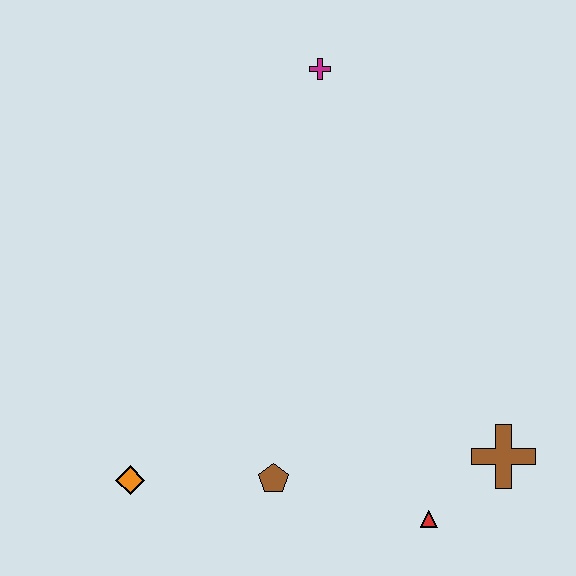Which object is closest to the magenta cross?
The brown pentagon is closest to the magenta cross.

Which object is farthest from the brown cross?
The magenta cross is farthest from the brown cross.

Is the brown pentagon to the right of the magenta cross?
No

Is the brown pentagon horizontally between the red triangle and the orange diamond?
Yes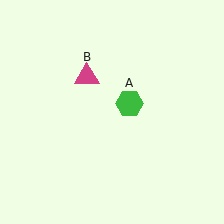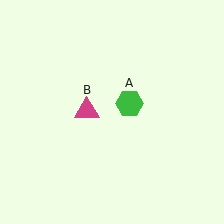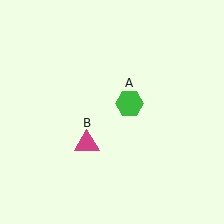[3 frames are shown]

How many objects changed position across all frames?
1 object changed position: magenta triangle (object B).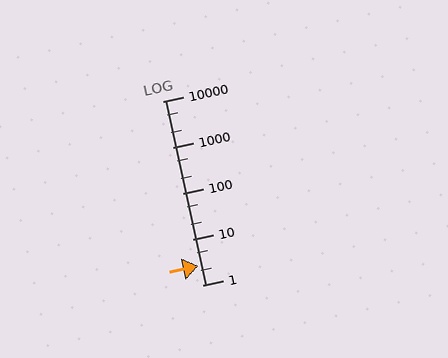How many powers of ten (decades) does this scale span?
The scale spans 4 decades, from 1 to 10000.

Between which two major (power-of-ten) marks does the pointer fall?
The pointer is between 1 and 10.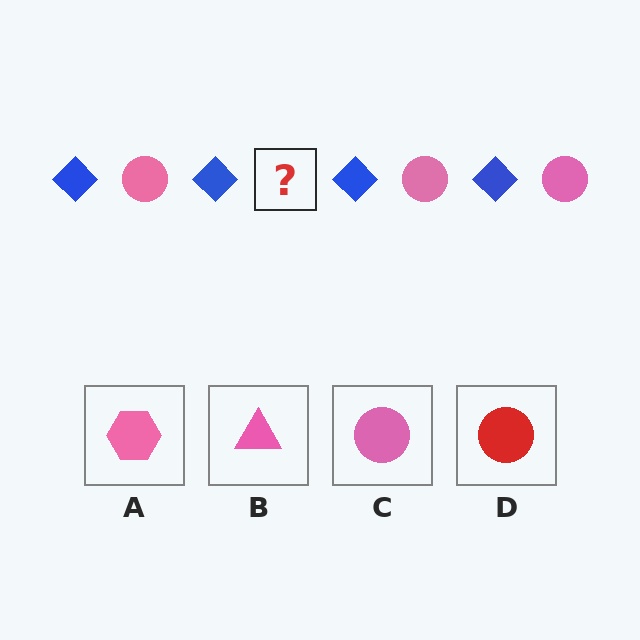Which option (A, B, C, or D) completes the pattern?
C.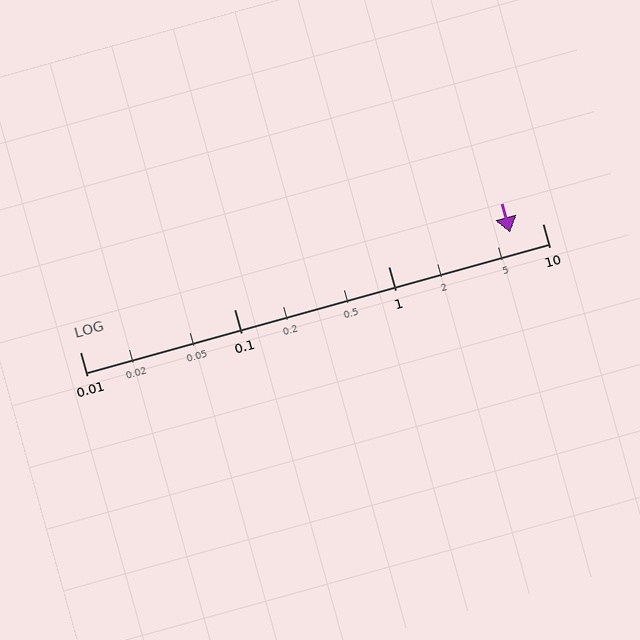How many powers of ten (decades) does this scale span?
The scale spans 3 decades, from 0.01 to 10.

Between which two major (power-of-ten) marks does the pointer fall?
The pointer is between 1 and 10.